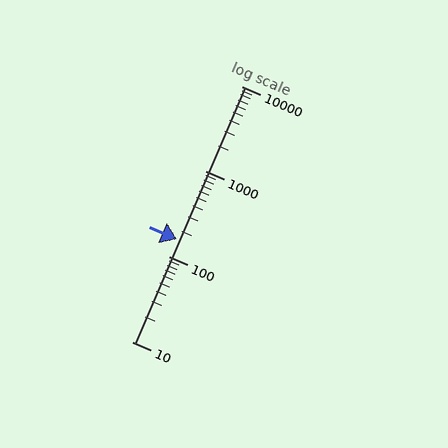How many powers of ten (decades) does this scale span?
The scale spans 3 decades, from 10 to 10000.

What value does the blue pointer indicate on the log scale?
The pointer indicates approximately 160.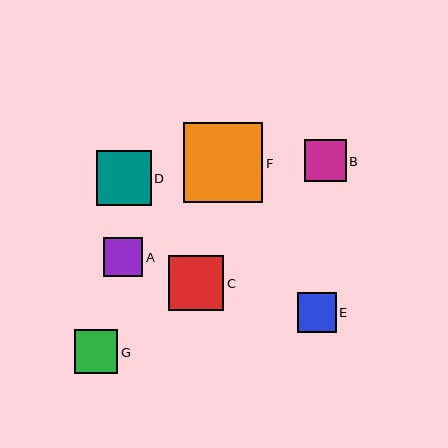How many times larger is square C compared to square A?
Square C is approximately 1.4 times the size of square A.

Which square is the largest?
Square F is the largest with a size of approximately 79 pixels.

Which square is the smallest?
Square E is the smallest with a size of approximately 39 pixels.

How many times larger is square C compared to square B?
Square C is approximately 1.3 times the size of square B.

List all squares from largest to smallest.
From largest to smallest: F, C, D, G, B, A, E.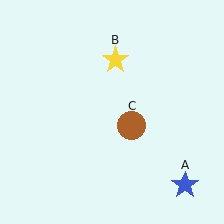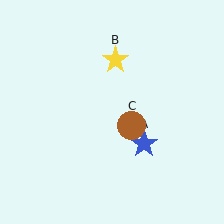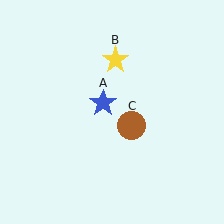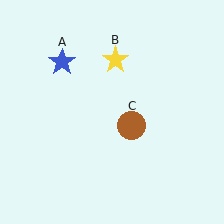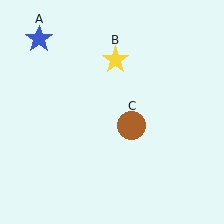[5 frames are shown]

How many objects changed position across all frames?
1 object changed position: blue star (object A).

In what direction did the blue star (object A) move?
The blue star (object A) moved up and to the left.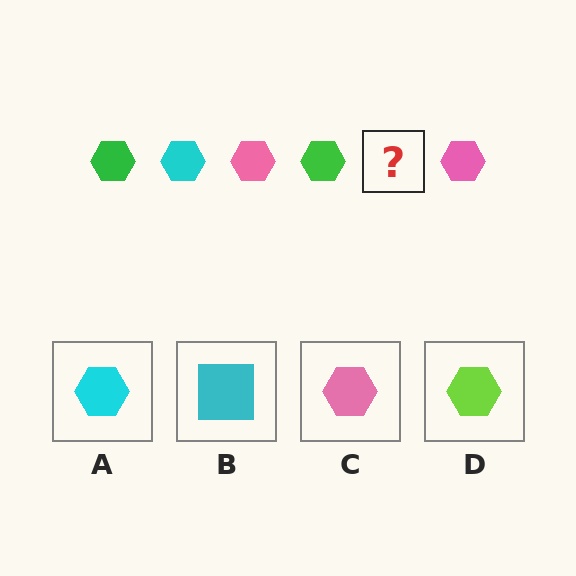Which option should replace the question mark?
Option A.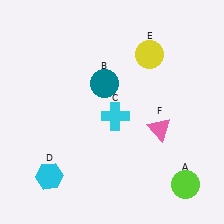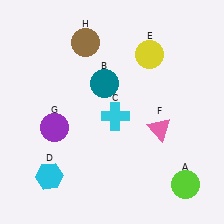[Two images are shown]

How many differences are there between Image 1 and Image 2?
There are 2 differences between the two images.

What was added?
A purple circle (G), a brown circle (H) were added in Image 2.